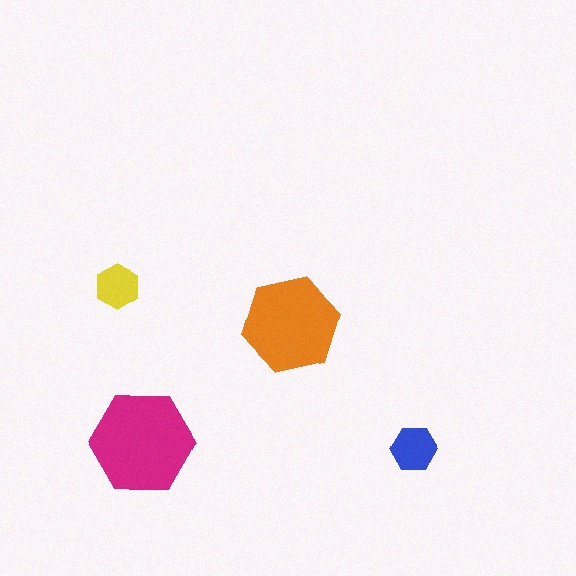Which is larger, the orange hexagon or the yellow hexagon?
The orange one.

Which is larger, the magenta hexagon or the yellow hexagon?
The magenta one.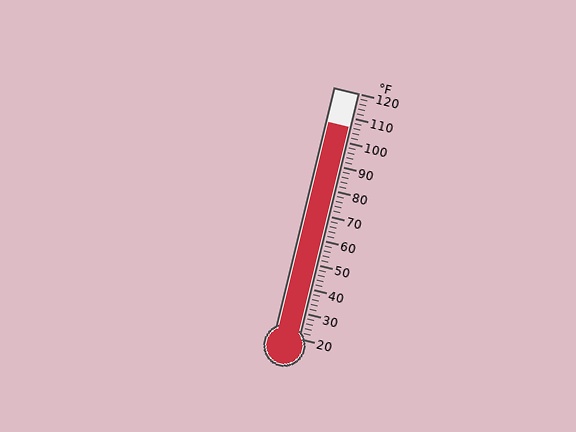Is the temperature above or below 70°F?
The temperature is above 70°F.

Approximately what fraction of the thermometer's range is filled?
The thermometer is filled to approximately 85% of its range.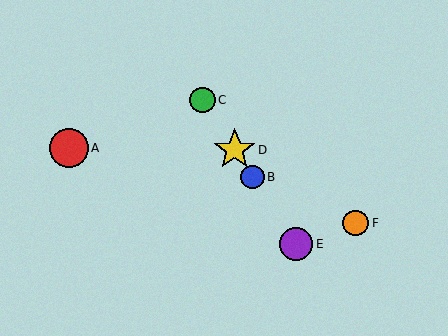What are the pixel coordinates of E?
Object E is at (296, 244).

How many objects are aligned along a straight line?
4 objects (B, C, D, E) are aligned along a straight line.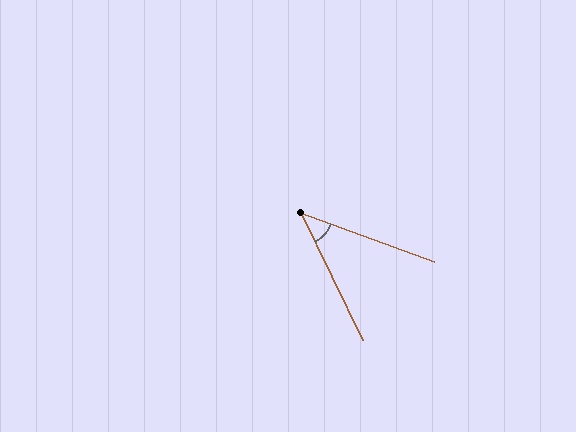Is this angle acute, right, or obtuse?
It is acute.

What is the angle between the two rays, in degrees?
Approximately 44 degrees.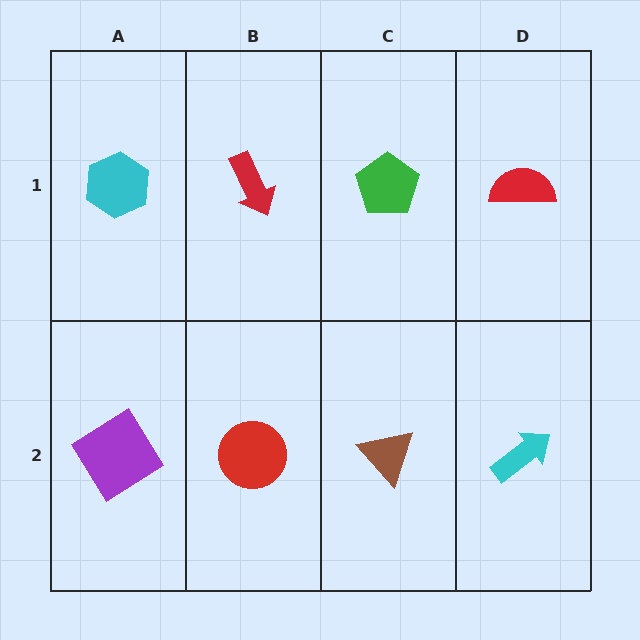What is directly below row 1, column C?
A brown triangle.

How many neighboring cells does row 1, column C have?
3.